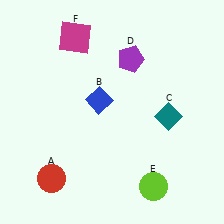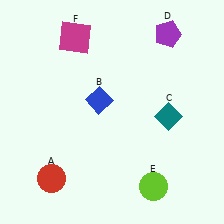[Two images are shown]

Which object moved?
The purple pentagon (D) moved right.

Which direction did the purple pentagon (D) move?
The purple pentagon (D) moved right.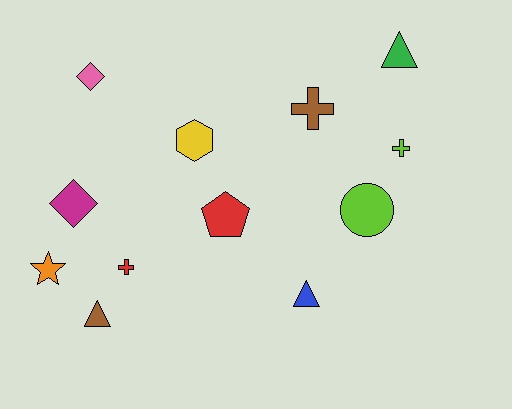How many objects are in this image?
There are 12 objects.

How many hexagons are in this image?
There is 1 hexagon.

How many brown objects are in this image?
There are 2 brown objects.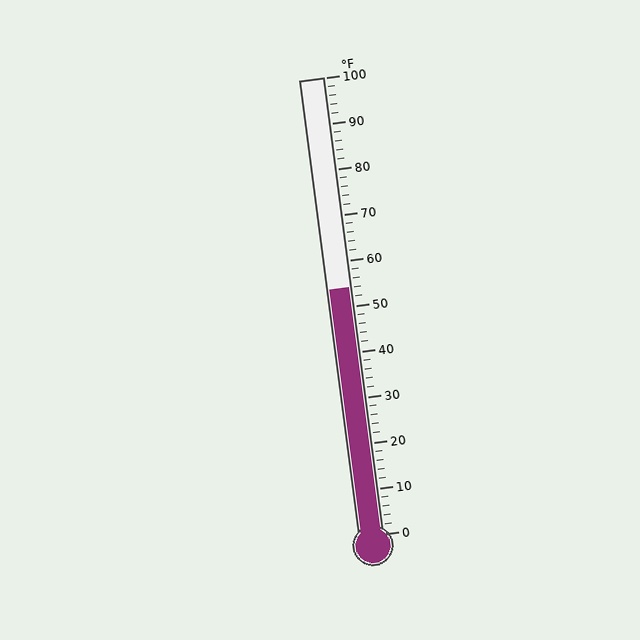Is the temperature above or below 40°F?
The temperature is above 40°F.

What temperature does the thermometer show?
The thermometer shows approximately 54°F.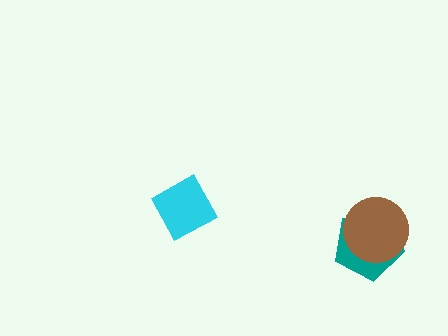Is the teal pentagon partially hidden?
Yes, it is partially covered by another shape.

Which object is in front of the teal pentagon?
The brown circle is in front of the teal pentagon.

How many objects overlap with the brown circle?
1 object overlaps with the brown circle.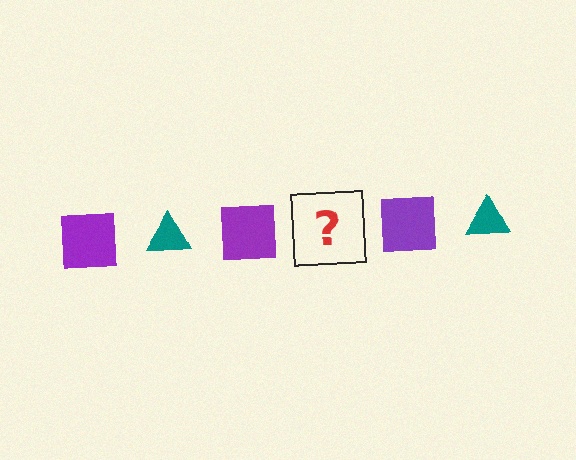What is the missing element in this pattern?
The missing element is a teal triangle.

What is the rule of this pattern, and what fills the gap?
The rule is that the pattern alternates between purple square and teal triangle. The gap should be filled with a teal triangle.